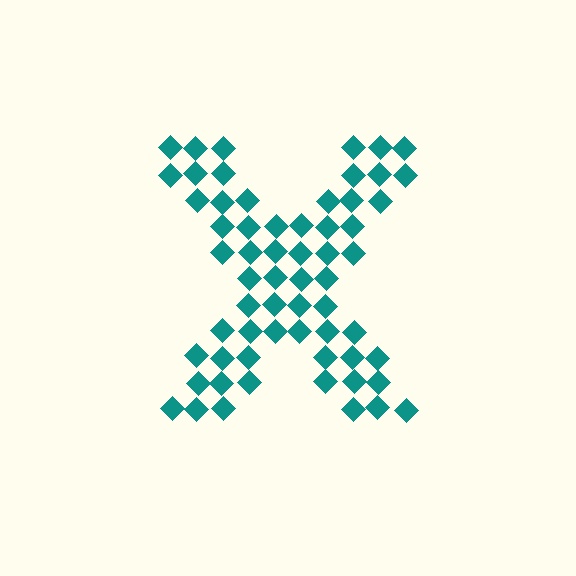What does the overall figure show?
The overall figure shows the letter X.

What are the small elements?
The small elements are diamonds.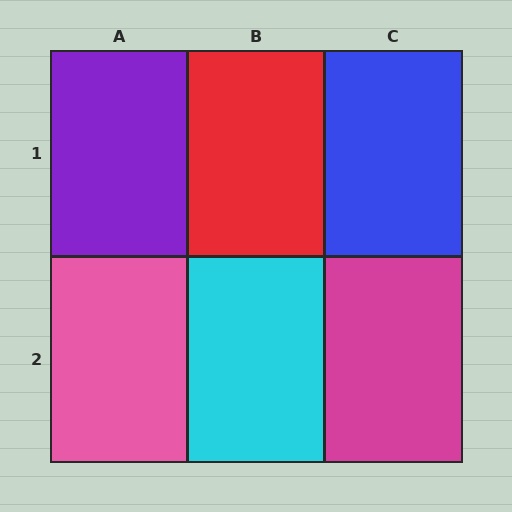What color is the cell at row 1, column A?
Purple.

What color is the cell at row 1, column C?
Blue.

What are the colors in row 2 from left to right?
Pink, cyan, magenta.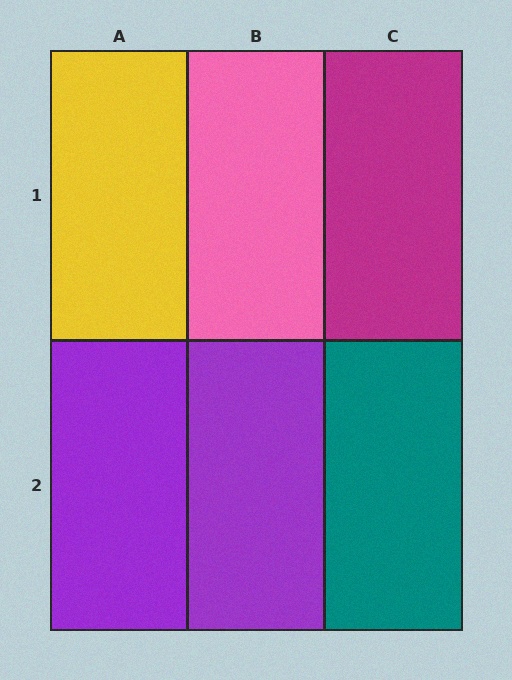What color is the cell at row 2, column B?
Purple.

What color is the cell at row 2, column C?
Teal.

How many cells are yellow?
1 cell is yellow.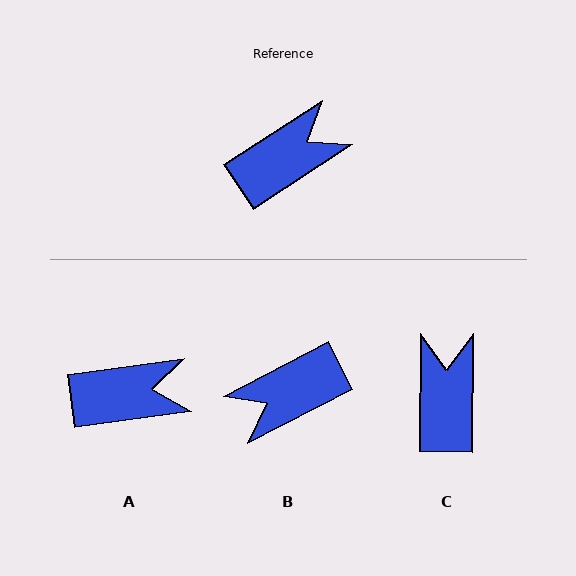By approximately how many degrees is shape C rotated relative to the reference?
Approximately 56 degrees counter-clockwise.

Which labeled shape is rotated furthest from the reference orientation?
B, about 174 degrees away.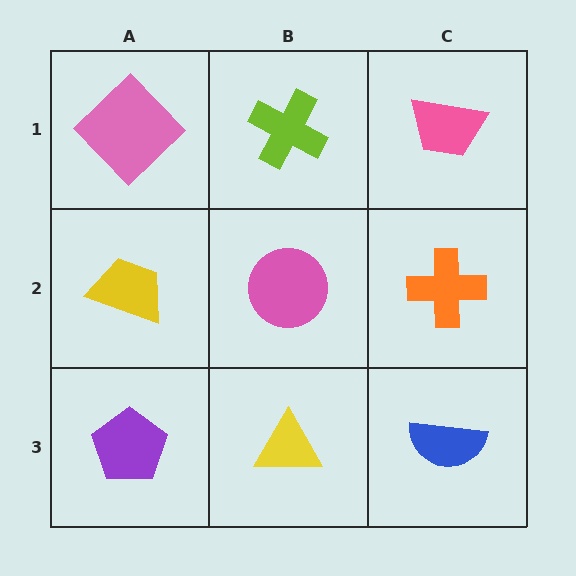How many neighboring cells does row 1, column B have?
3.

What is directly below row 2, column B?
A yellow triangle.